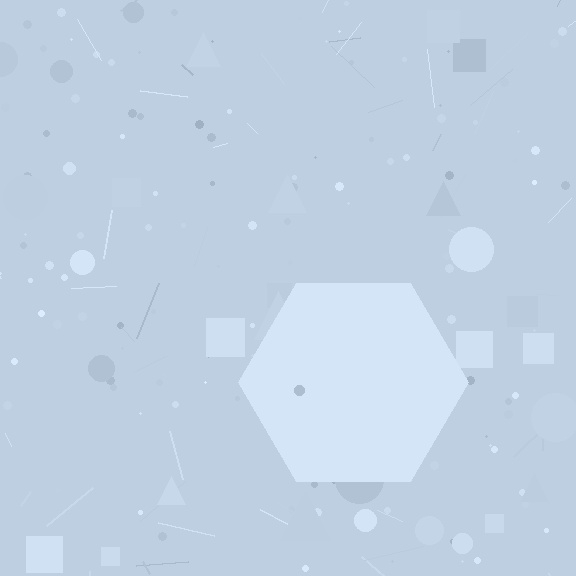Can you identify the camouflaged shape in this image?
The camouflaged shape is a hexagon.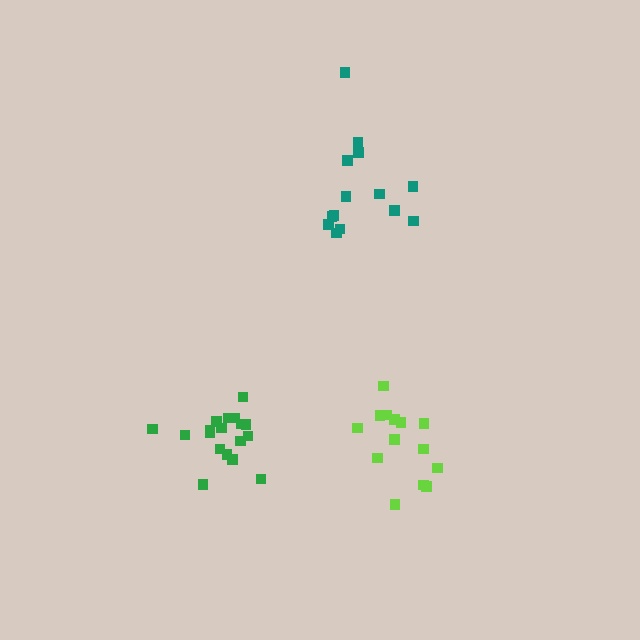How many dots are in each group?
Group 1: 14 dots, Group 2: 18 dots, Group 3: 14 dots (46 total).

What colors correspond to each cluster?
The clusters are colored: teal, green, lime.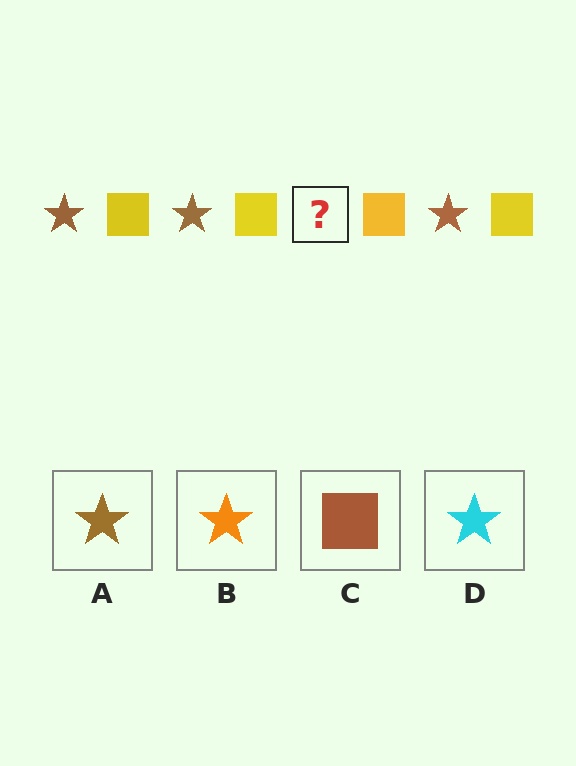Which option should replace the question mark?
Option A.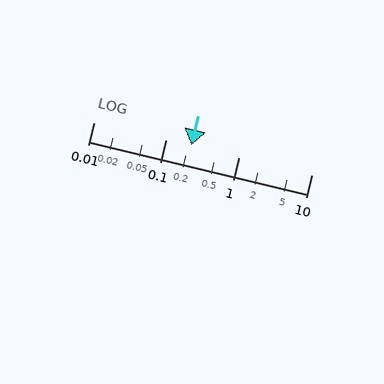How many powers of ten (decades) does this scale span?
The scale spans 3 decades, from 0.01 to 10.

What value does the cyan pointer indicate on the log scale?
The pointer indicates approximately 0.22.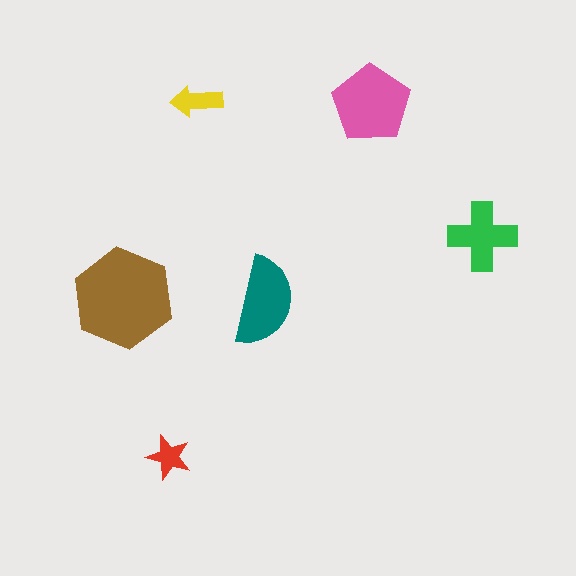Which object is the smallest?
The red star.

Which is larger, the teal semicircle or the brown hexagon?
The brown hexagon.